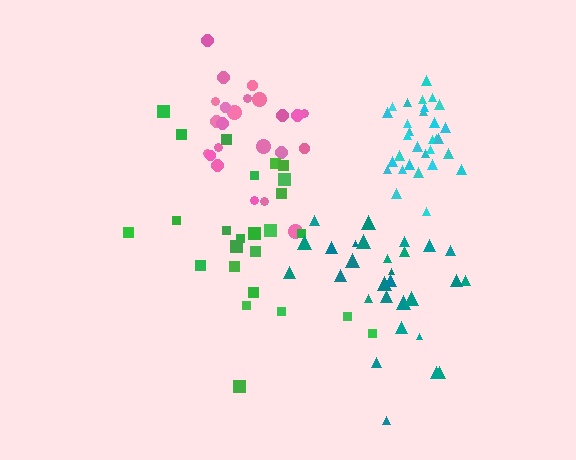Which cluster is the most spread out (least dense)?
Green.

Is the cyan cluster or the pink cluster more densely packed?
Cyan.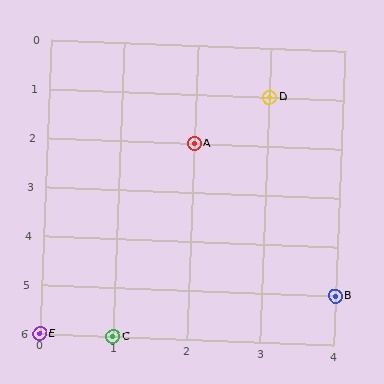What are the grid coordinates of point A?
Point A is at grid coordinates (2, 2).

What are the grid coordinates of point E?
Point E is at grid coordinates (0, 6).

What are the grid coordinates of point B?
Point B is at grid coordinates (4, 5).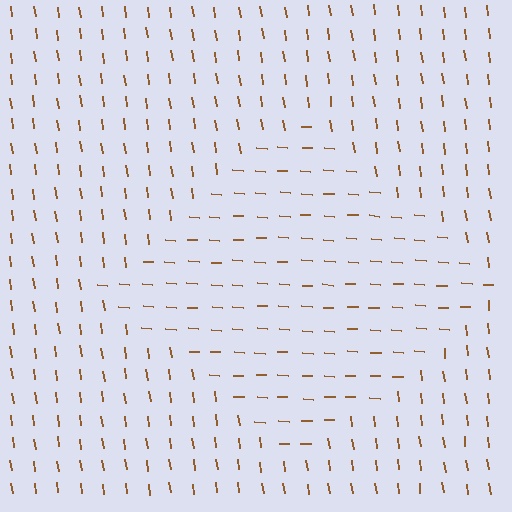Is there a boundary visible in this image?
Yes, there is a texture boundary formed by a change in line orientation.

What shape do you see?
I see a diamond.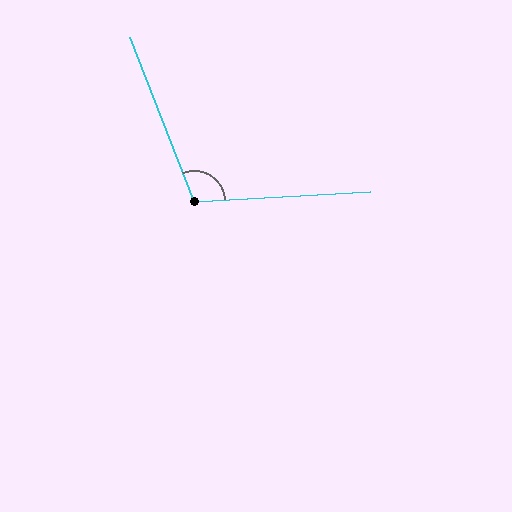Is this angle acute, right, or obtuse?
It is obtuse.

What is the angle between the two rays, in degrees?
Approximately 108 degrees.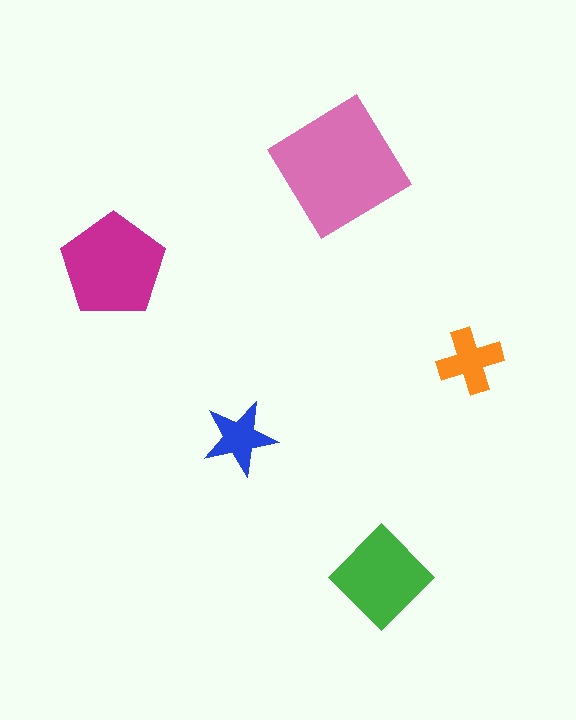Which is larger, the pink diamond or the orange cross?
The pink diamond.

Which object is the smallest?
The blue star.